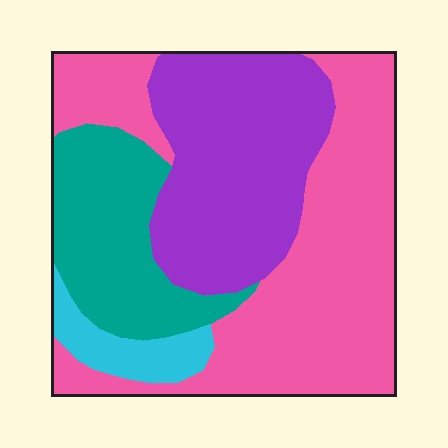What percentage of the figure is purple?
Purple takes up between a quarter and a half of the figure.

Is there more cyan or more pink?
Pink.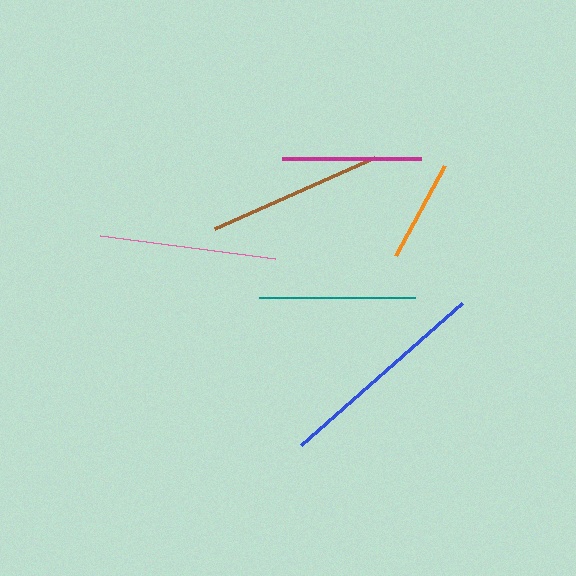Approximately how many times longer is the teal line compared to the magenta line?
The teal line is approximately 1.1 times the length of the magenta line.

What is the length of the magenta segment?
The magenta segment is approximately 139 pixels long.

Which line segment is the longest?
The blue line is the longest at approximately 215 pixels.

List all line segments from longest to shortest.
From longest to shortest: blue, pink, brown, teal, magenta, orange.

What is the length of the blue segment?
The blue segment is approximately 215 pixels long.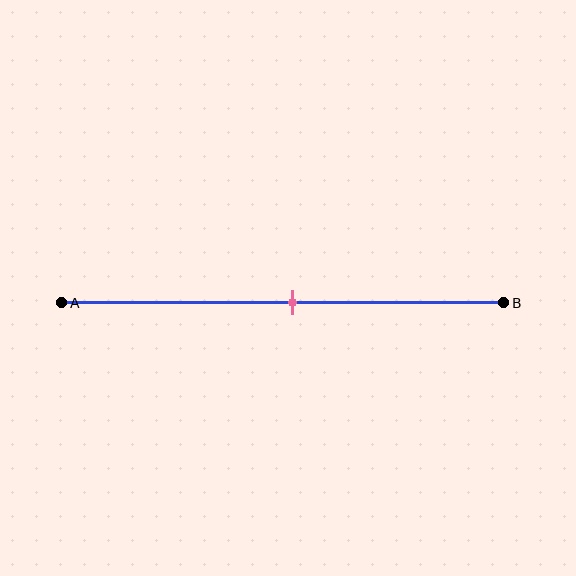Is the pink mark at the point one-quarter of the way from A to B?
No, the mark is at about 50% from A, not at the 25% one-quarter point.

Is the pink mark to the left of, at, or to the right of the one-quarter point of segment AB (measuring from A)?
The pink mark is to the right of the one-quarter point of segment AB.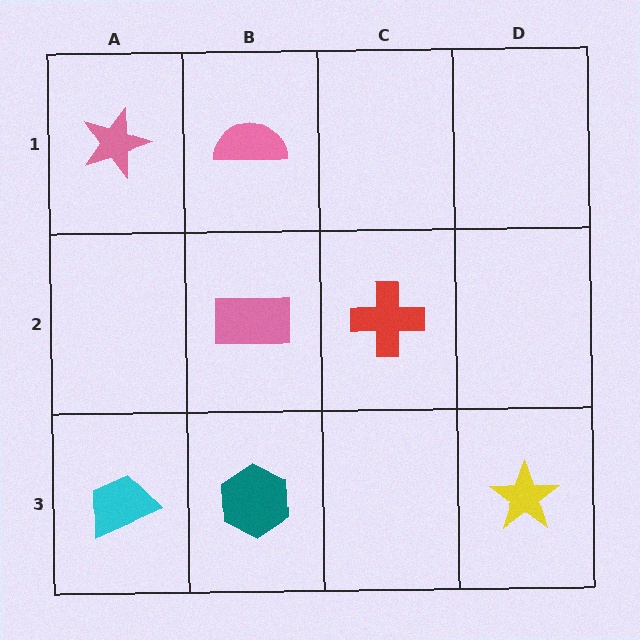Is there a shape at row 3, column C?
No, that cell is empty.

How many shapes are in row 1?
2 shapes.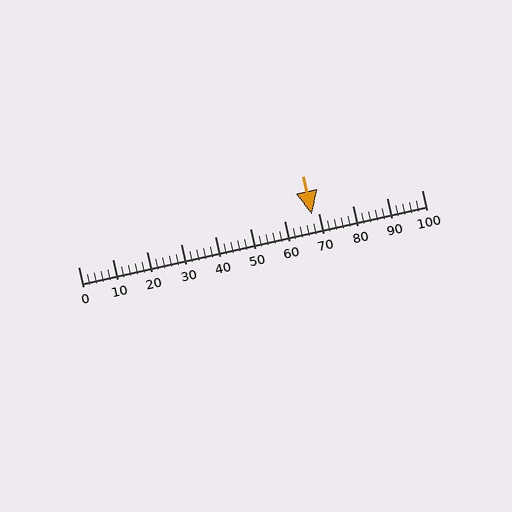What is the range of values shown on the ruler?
The ruler shows values from 0 to 100.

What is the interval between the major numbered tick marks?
The major tick marks are spaced 10 units apart.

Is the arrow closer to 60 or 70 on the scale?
The arrow is closer to 70.